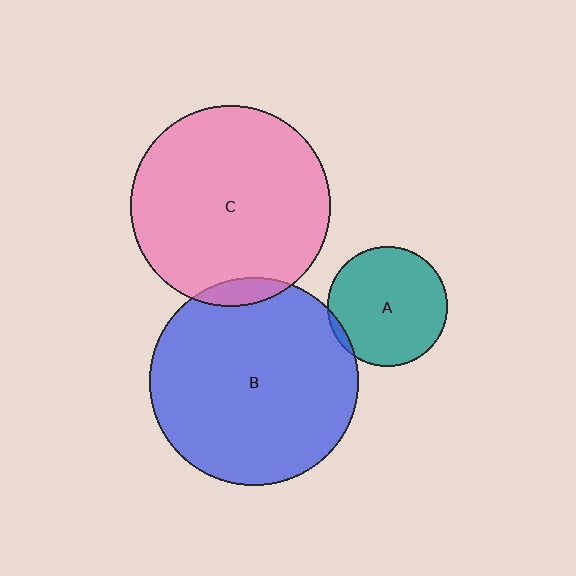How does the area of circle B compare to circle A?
Approximately 3.0 times.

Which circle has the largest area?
Circle B (blue).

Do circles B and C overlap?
Yes.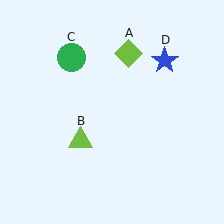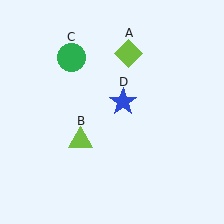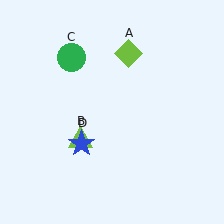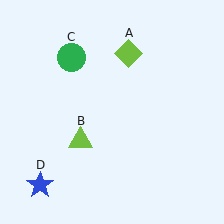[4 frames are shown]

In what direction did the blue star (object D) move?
The blue star (object D) moved down and to the left.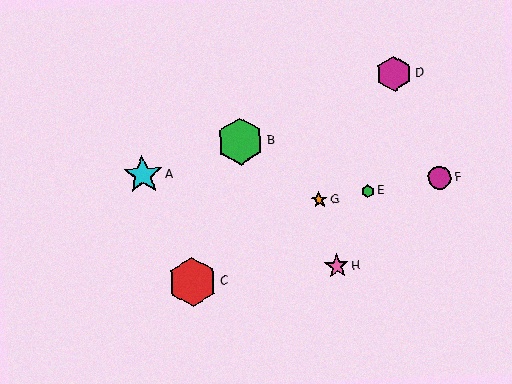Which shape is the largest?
The red hexagon (labeled C) is the largest.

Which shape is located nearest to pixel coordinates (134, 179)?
The cyan star (labeled A) at (143, 175) is nearest to that location.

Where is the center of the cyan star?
The center of the cyan star is at (143, 175).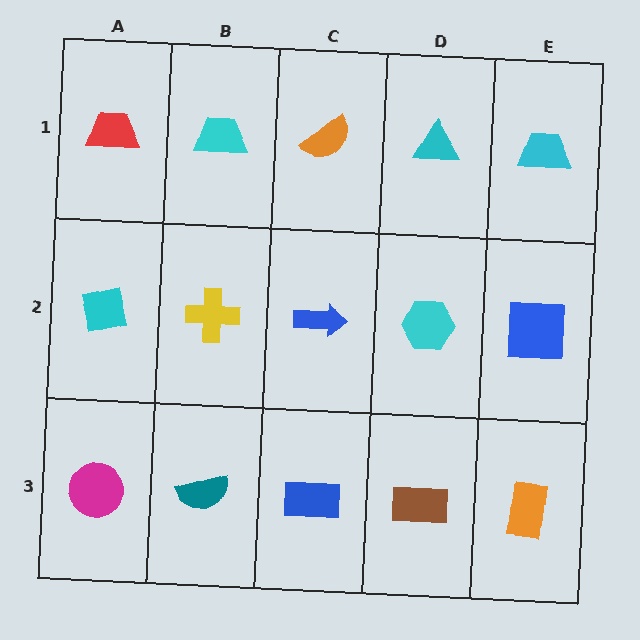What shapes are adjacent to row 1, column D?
A cyan hexagon (row 2, column D), an orange semicircle (row 1, column C), a cyan trapezoid (row 1, column E).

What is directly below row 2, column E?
An orange rectangle.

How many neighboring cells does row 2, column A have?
3.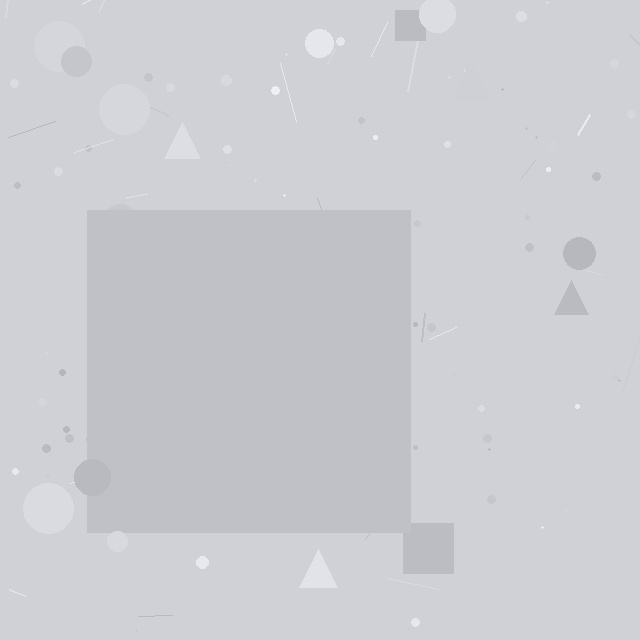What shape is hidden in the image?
A square is hidden in the image.